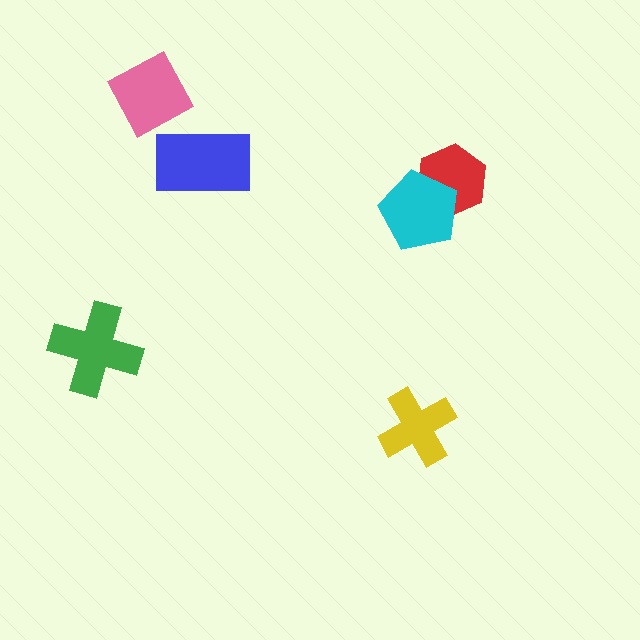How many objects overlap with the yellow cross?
0 objects overlap with the yellow cross.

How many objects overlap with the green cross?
0 objects overlap with the green cross.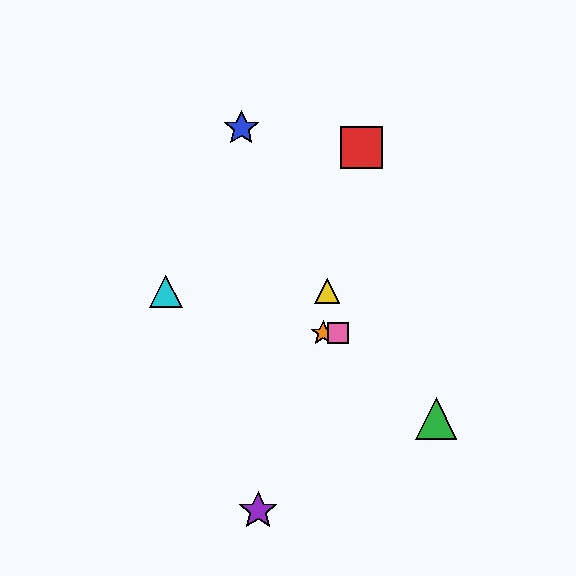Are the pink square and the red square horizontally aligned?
No, the pink square is at y≈333 and the red square is at y≈147.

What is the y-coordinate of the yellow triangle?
The yellow triangle is at y≈291.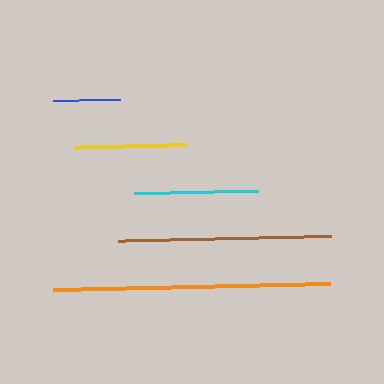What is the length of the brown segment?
The brown segment is approximately 213 pixels long.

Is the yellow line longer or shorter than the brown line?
The brown line is longer than the yellow line.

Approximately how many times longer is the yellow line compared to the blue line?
The yellow line is approximately 1.7 times the length of the blue line.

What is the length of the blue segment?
The blue segment is approximately 67 pixels long.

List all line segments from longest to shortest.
From longest to shortest: orange, brown, cyan, yellow, blue.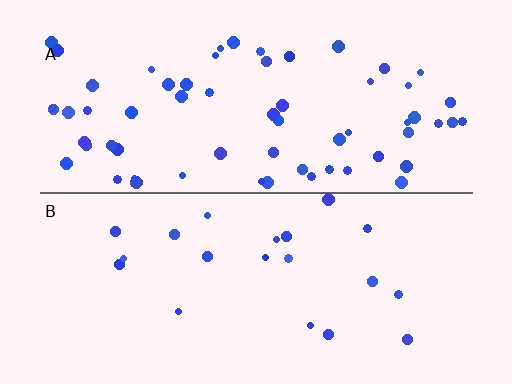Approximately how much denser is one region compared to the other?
Approximately 3.2× — region A over region B.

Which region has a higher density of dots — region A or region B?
A (the top).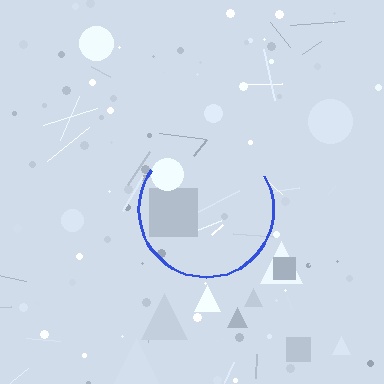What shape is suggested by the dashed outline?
The dashed outline suggests a circle.